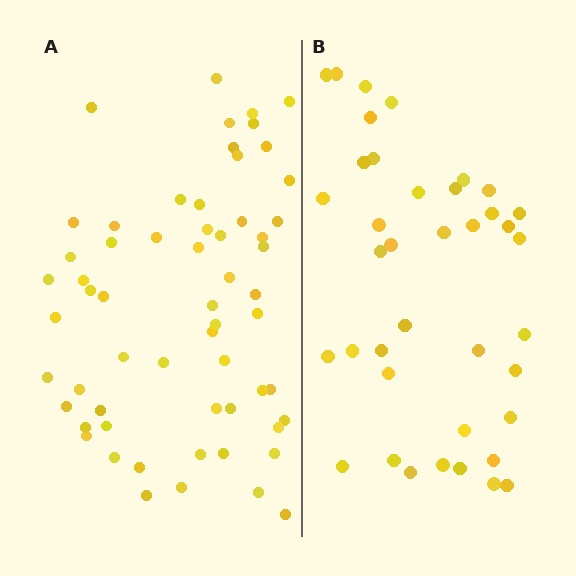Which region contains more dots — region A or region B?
Region A (the left region) has more dots.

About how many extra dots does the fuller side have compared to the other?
Region A has approximately 20 more dots than region B.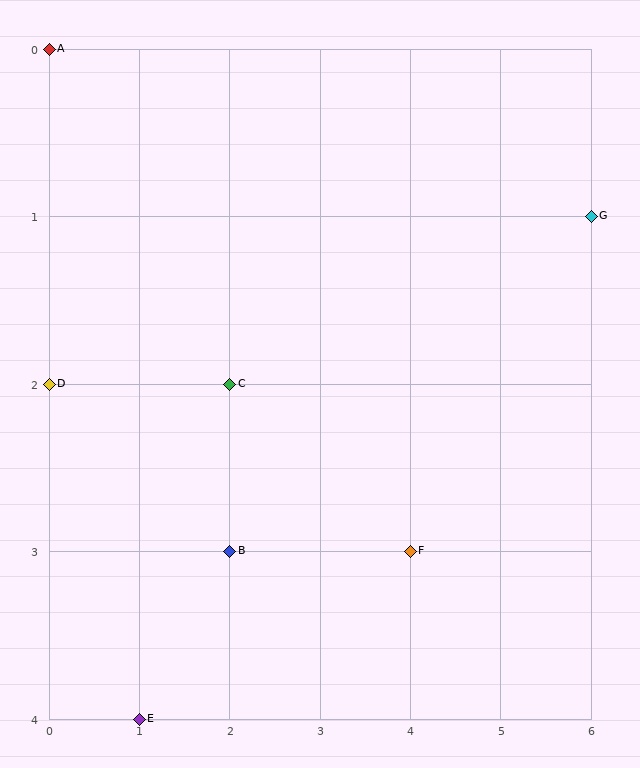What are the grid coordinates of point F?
Point F is at grid coordinates (4, 3).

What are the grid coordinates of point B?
Point B is at grid coordinates (2, 3).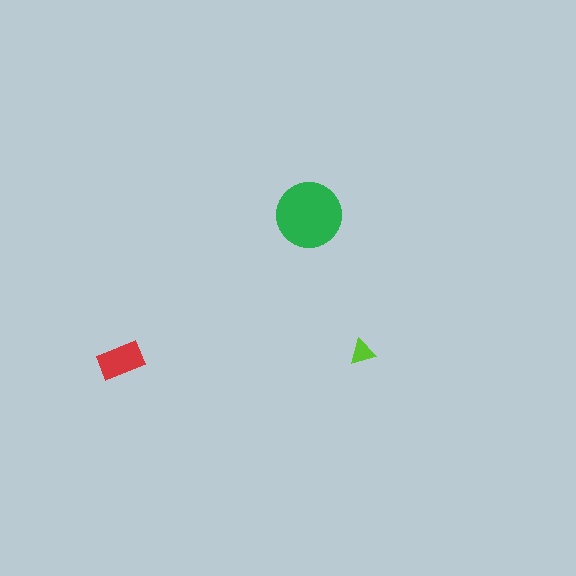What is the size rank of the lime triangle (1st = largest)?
3rd.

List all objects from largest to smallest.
The green circle, the red rectangle, the lime triangle.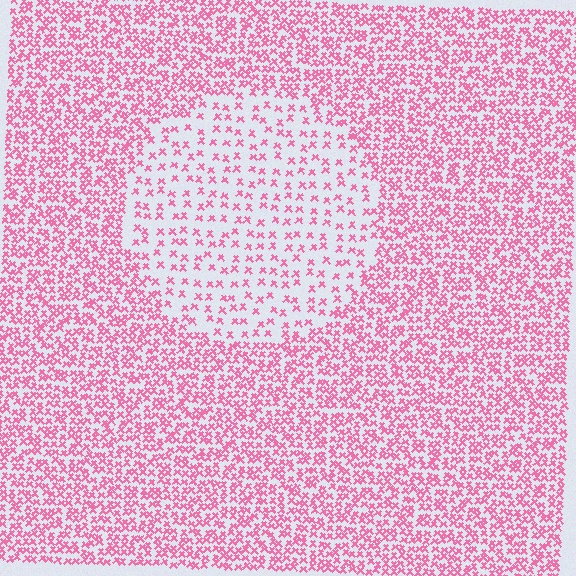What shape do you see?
I see a circle.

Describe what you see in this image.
The image contains small pink elements arranged at two different densities. A circle-shaped region is visible where the elements are less densely packed than the surrounding area.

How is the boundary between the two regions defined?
The boundary is defined by a change in element density (approximately 2.4x ratio). All elements are the same color, size, and shape.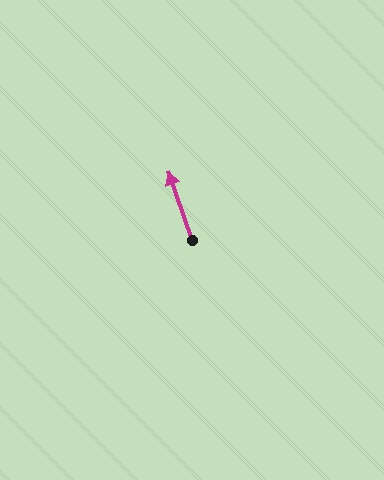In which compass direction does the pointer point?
North.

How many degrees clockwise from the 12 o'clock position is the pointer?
Approximately 341 degrees.